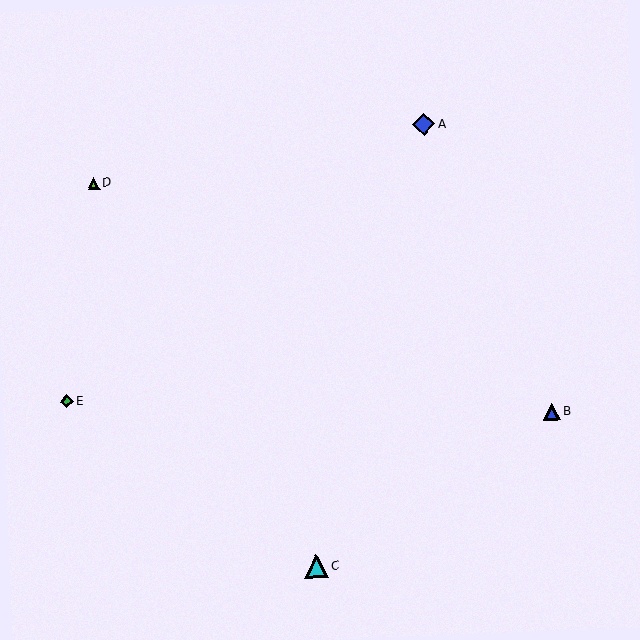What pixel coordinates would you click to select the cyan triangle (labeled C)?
Click at (316, 566) to select the cyan triangle C.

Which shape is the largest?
The cyan triangle (labeled C) is the largest.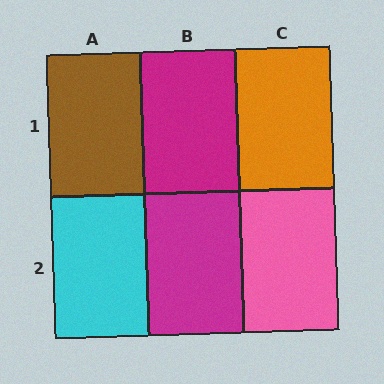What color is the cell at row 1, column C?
Orange.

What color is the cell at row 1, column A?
Brown.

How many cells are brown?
1 cell is brown.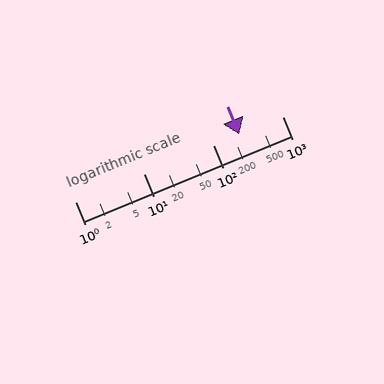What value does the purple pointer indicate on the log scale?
The pointer indicates approximately 240.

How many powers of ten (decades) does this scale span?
The scale spans 3 decades, from 1 to 1000.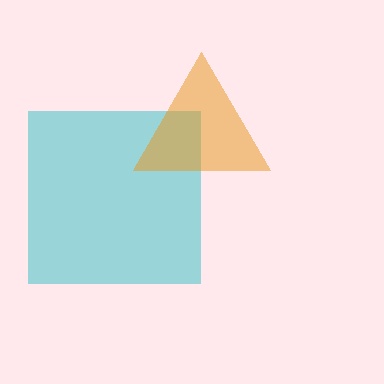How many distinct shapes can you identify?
There are 2 distinct shapes: a cyan square, an orange triangle.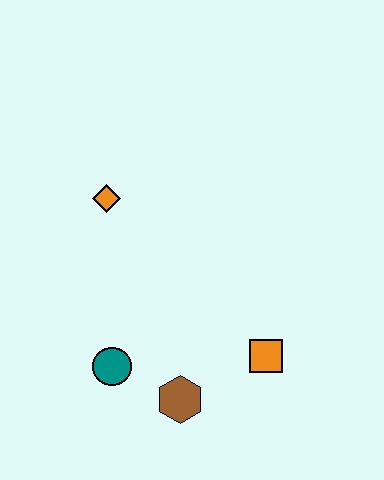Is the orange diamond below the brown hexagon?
No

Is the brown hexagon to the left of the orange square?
Yes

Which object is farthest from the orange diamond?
The orange square is farthest from the orange diamond.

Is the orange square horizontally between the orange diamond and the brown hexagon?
No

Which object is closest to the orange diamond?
The teal circle is closest to the orange diamond.